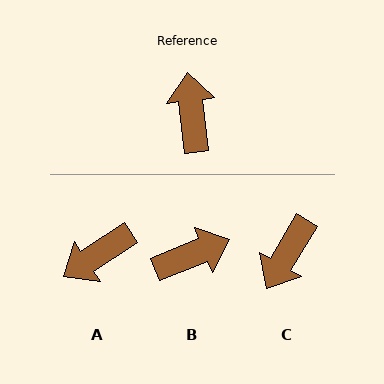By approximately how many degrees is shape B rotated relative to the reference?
Approximately 75 degrees clockwise.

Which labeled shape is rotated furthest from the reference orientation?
C, about 143 degrees away.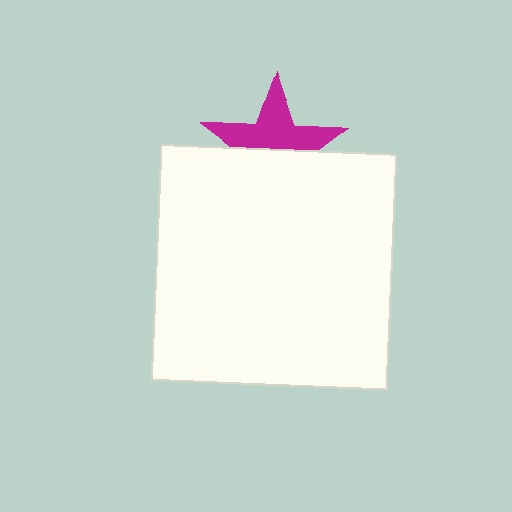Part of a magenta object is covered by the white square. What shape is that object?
It is a star.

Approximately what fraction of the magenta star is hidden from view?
Roughly 47% of the magenta star is hidden behind the white square.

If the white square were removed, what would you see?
You would see the complete magenta star.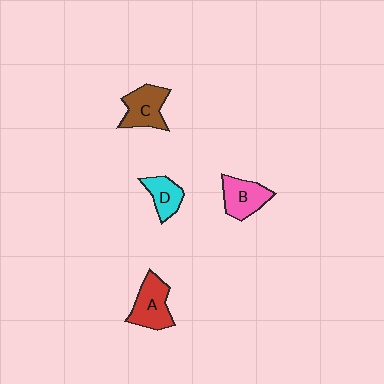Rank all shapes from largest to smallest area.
From largest to smallest: A (red), C (brown), B (pink), D (cyan).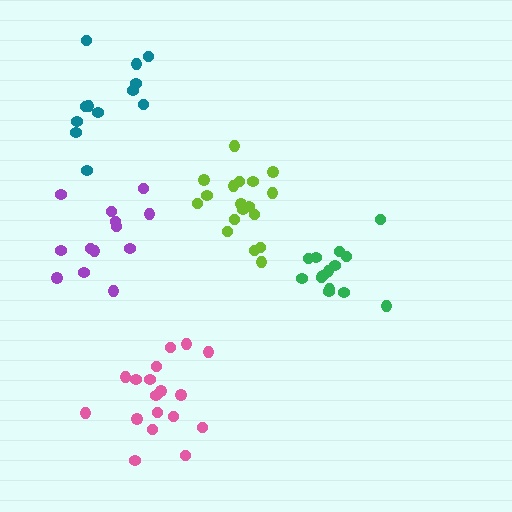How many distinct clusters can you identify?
There are 5 distinct clusters.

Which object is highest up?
The teal cluster is topmost.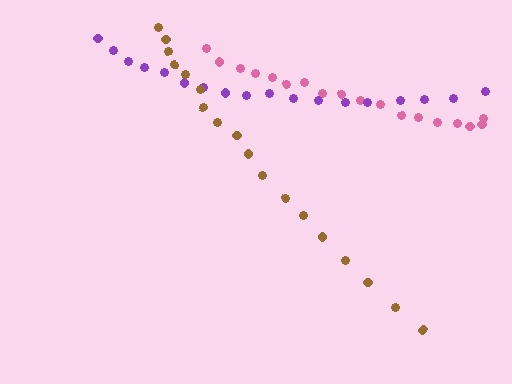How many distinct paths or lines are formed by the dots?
There are 3 distinct paths.